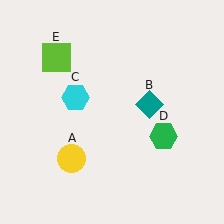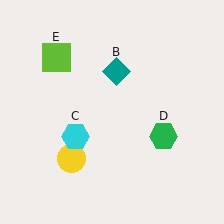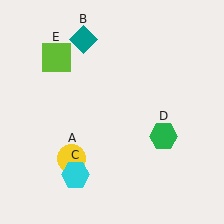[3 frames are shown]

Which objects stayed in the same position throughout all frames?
Yellow circle (object A) and green hexagon (object D) and lime square (object E) remained stationary.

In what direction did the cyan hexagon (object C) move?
The cyan hexagon (object C) moved down.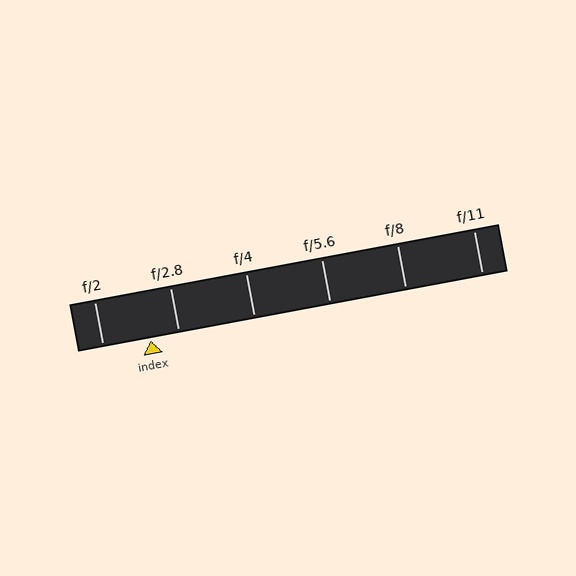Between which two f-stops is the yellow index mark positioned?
The index mark is between f/2 and f/2.8.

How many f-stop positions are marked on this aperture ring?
There are 6 f-stop positions marked.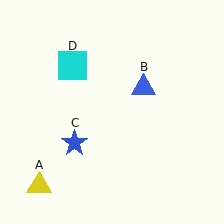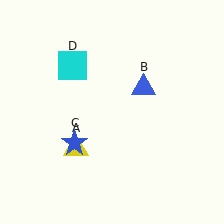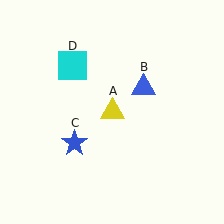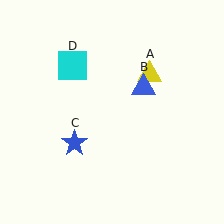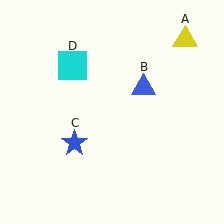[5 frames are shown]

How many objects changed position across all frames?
1 object changed position: yellow triangle (object A).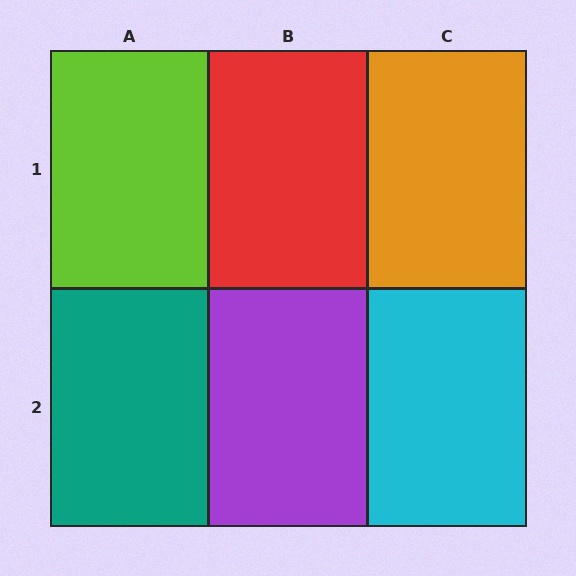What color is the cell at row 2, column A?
Teal.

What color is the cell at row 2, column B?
Purple.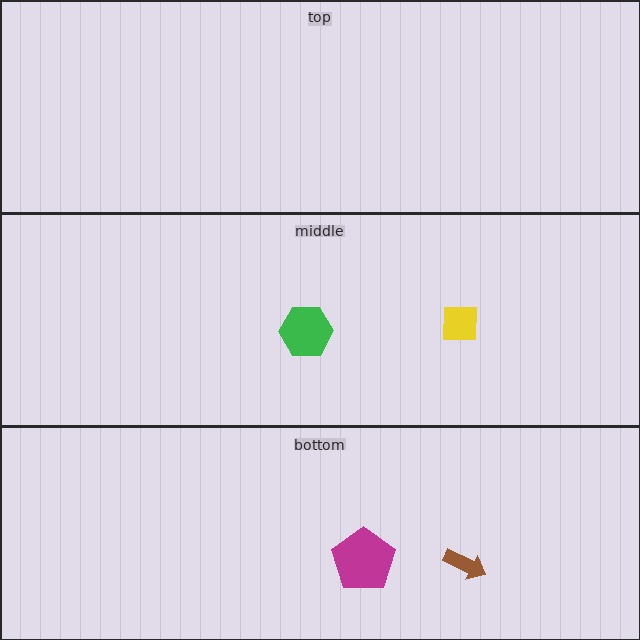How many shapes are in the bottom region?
2.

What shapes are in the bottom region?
The magenta pentagon, the brown arrow.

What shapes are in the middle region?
The yellow square, the green hexagon.